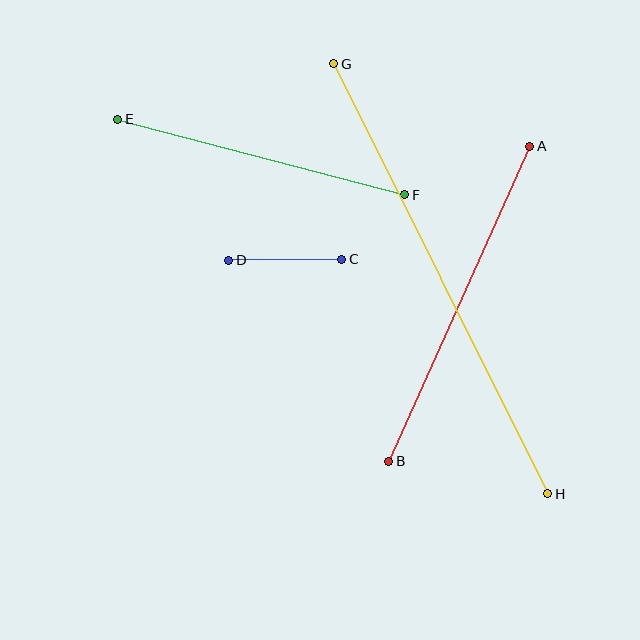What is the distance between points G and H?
The distance is approximately 481 pixels.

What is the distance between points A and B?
The distance is approximately 345 pixels.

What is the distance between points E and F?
The distance is approximately 297 pixels.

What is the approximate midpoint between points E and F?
The midpoint is at approximately (261, 157) pixels.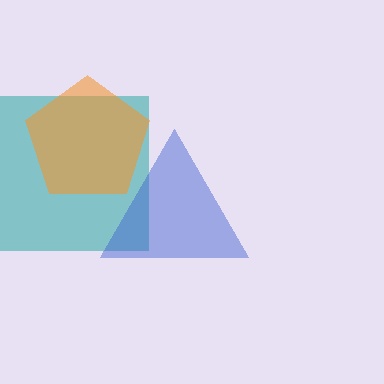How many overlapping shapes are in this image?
There are 3 overlapping shapes in the image.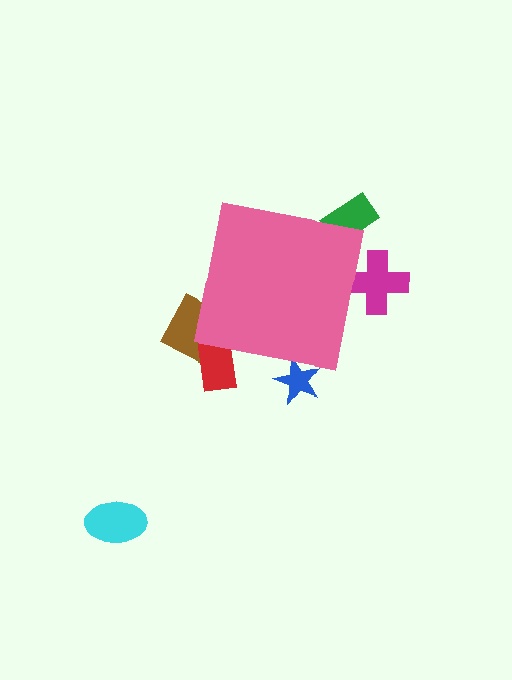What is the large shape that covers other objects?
A pink square.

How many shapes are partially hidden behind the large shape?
5 shapes are partially hidden.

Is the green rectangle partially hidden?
Yes, the green rectangle is partially hidden behind the pink square.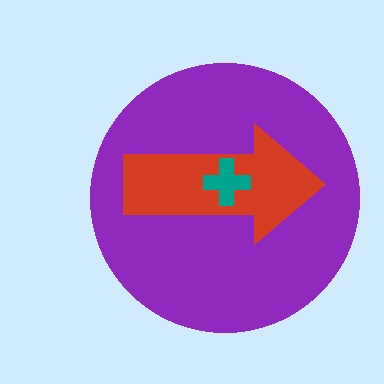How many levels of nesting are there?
3.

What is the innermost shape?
The teal cross.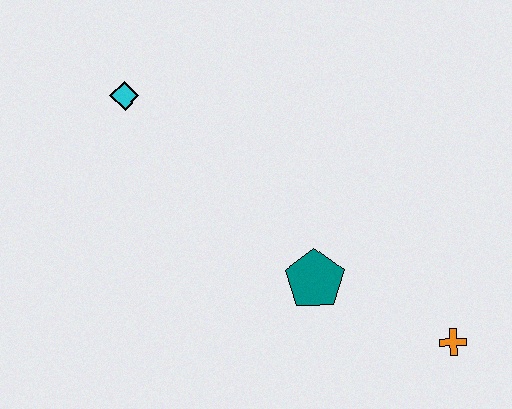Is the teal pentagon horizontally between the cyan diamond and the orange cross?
Yes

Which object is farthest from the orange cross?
The cyan diamond is farthest from the orange cross.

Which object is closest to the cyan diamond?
The teal pentagon is closest to the cyan diamond.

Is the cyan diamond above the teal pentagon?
Yes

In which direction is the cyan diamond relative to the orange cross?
The cyan diamond is to the left of the orange cross.